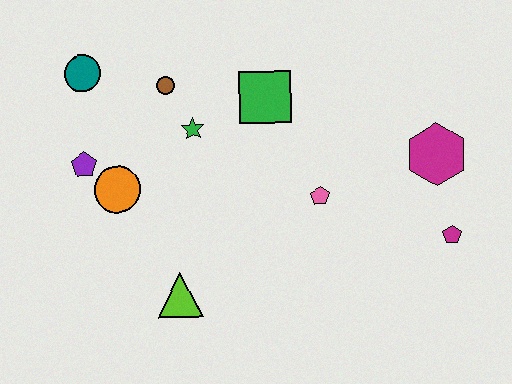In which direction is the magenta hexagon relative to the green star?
The magenta hexagon is to the right of the green star.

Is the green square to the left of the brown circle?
No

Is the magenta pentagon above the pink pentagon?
No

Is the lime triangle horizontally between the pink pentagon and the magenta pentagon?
No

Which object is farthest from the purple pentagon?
The magenta pentagon is farthest from the purple pentagon.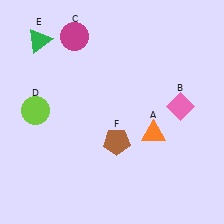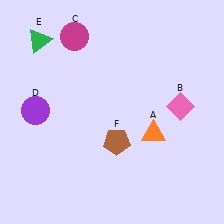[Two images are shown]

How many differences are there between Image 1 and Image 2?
There is 1 difference between the two images.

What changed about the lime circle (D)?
In Image 1, D is lime. In Image 2, it changed to purple.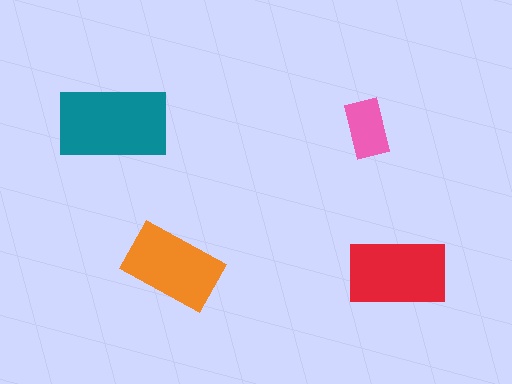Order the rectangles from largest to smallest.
the teal one, the red one, the orange one, the pink one.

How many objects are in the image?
There are 4 objects in the image.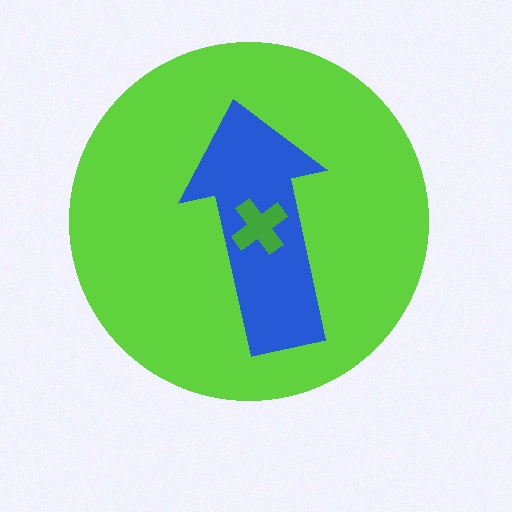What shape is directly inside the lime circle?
The blue arrow.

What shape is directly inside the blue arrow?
The green cross.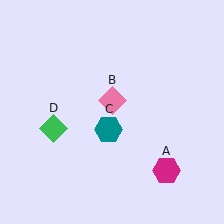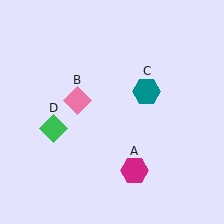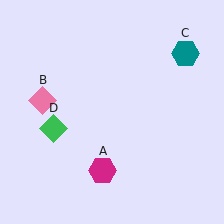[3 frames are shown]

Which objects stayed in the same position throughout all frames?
Green diamond (object D) remained stationary.